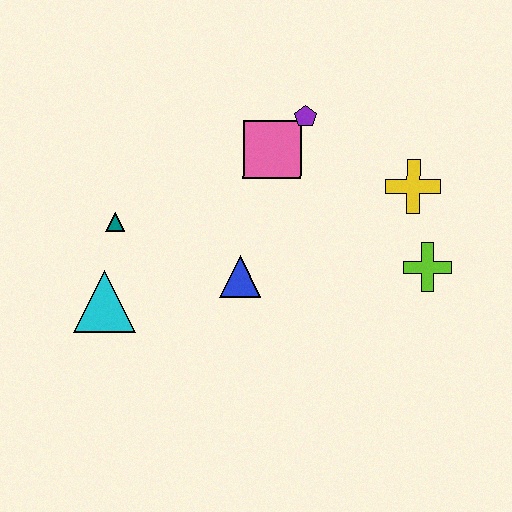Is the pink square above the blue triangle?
Yes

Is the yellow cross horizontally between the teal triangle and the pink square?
No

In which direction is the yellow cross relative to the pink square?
The yellow cross is to the right of the pink square.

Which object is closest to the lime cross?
The yellow cross is closest to the lime cross.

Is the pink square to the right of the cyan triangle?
Yes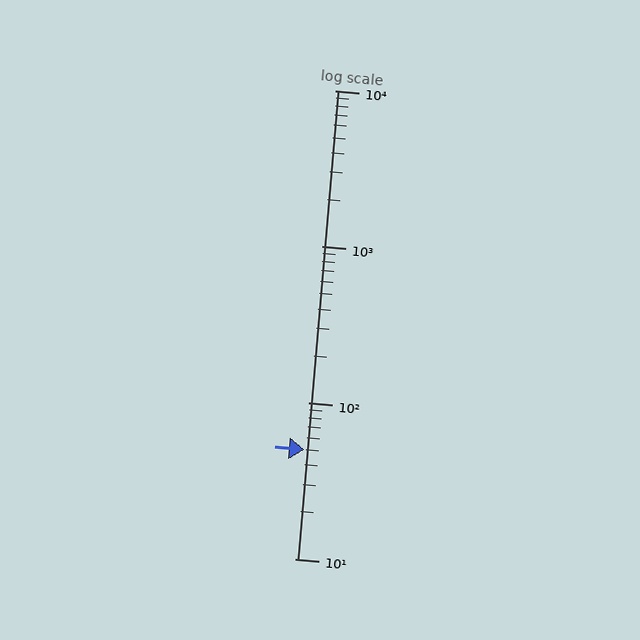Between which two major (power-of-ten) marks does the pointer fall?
The pointer is between 10 and 100.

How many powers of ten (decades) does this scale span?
The scale spans 3 decades, from 10 to 10000.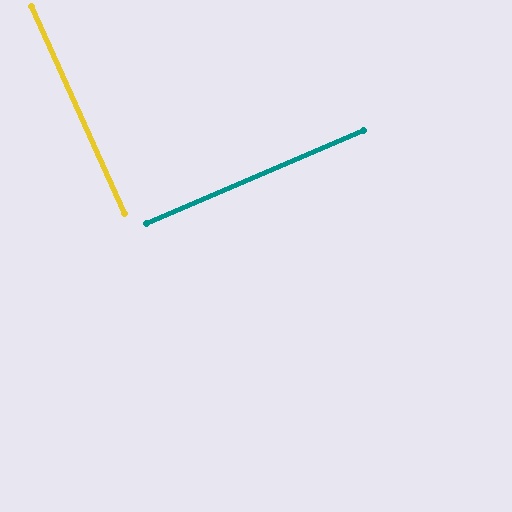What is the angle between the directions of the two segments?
Approximately 89 degrees.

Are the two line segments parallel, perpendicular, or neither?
Perpendicular — they meet at approximately 89°.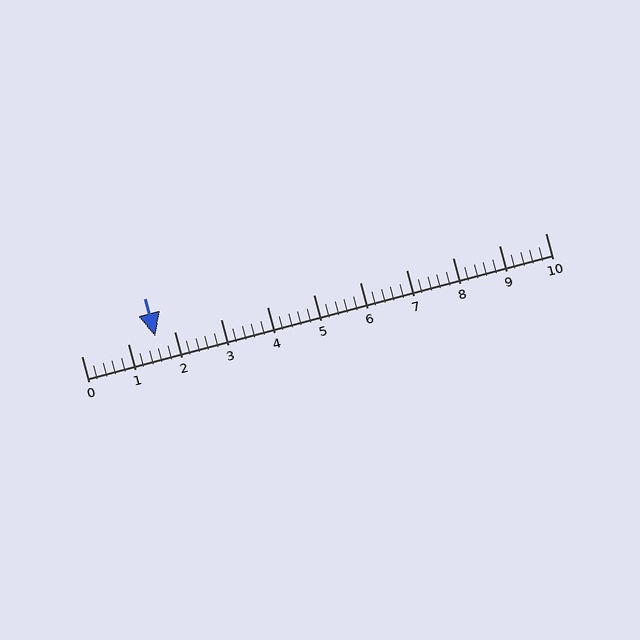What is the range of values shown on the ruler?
The ruler shows values from 0 to 10.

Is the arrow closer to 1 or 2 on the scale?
The arrow is closer to 2.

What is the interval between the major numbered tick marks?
The major tick marks are spaced 1 units apart.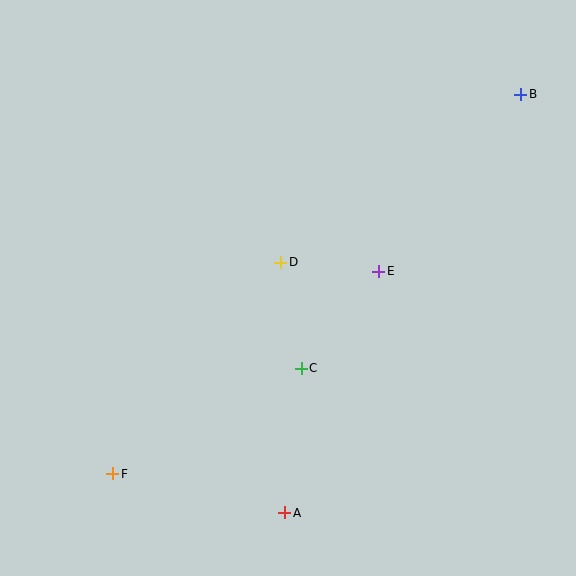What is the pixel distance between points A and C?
The distance between A and C is 146 pixels.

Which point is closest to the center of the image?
Point D at (281, 262) is closest to the center.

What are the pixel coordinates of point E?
Point E is at (379, 271).